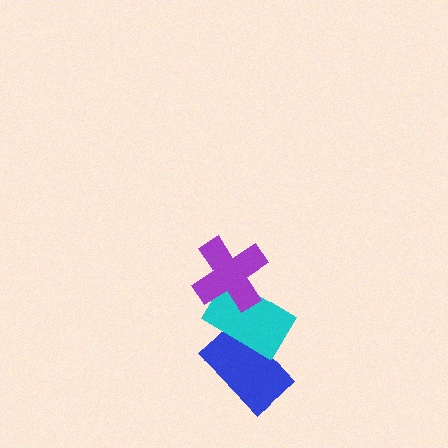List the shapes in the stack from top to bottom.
From top to bottom: the purple cross, the cyan rectangle, the blue rectangle.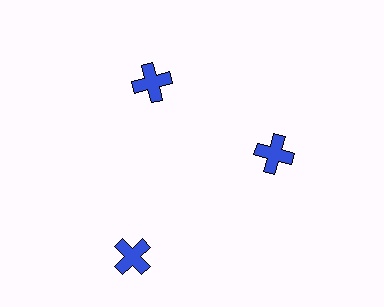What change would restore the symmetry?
The symmetry would be restored by moving it inward, back onto the ring so that all 3 crosses sit at equal angles and equal distance from the center.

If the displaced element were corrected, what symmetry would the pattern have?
It would have 3-fold rotational symmetry — the pattern would map onto itself every 120 degrees.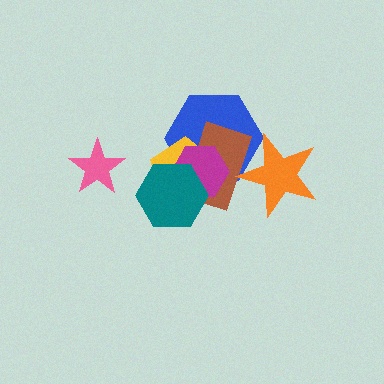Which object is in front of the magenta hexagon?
The teal hexagon is in front of the magenta hexagon.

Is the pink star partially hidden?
No, no other shape covers it.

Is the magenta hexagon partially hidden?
Yes, it is partially covered by another shape.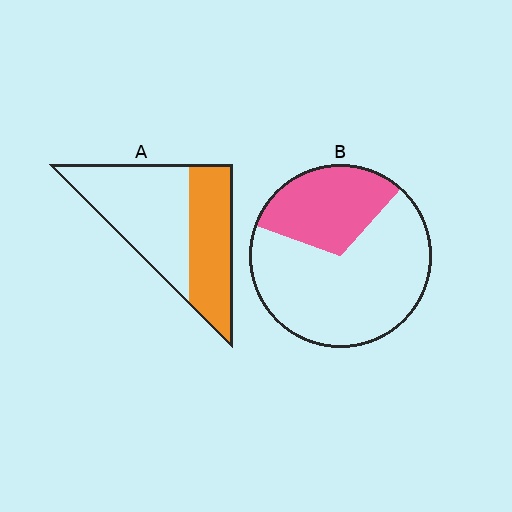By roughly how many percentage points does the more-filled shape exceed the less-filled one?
By roughly 10 percentage points (A over B).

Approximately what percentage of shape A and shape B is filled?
A is approximately 40% and B is approximately 30%.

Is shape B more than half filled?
No.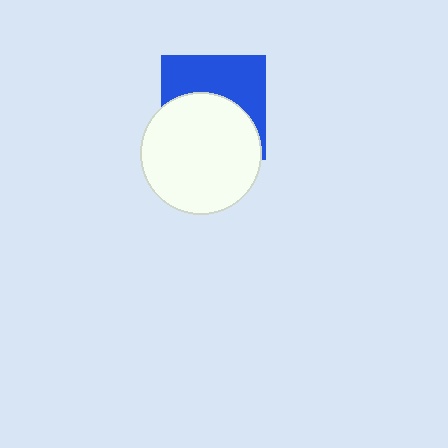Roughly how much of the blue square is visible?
About half of it is visible (roughly 46%).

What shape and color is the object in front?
The object in front is a white circle.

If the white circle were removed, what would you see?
You would see the complete blue square.